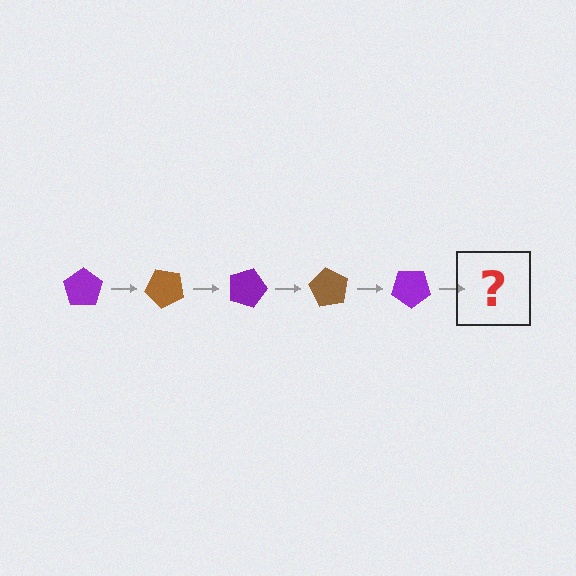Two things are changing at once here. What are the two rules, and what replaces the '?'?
The two rules are that it rotates 45 degrees each step and the color cycles through purple and brown. The '?' should be a brown pentagon, rotated 225 degrees from the start.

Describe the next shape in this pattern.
It should be a brown pentagon, rotated 225 degrees from the start.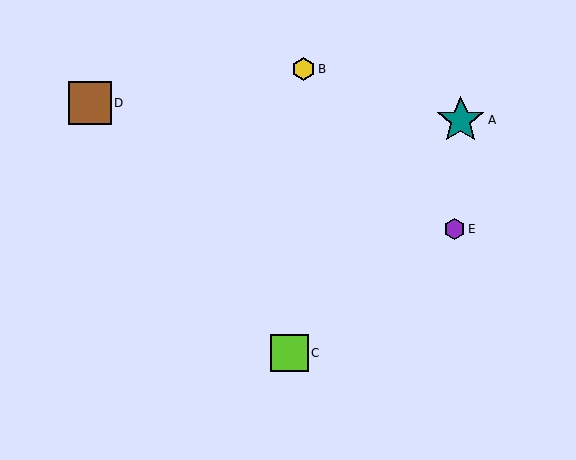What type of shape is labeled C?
Shape C is a lime square.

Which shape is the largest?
The teal star (labeled A) is the largest.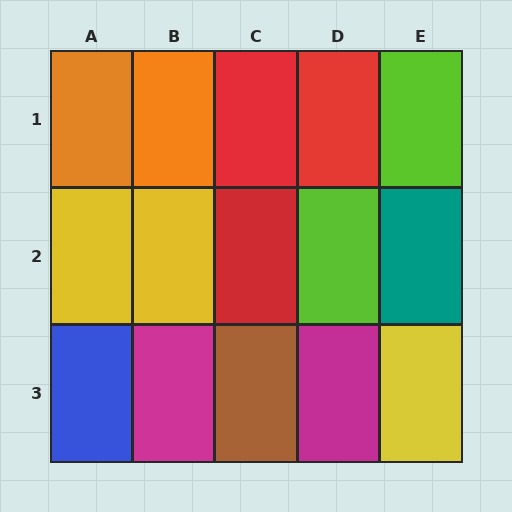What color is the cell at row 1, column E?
Lime.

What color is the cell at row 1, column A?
Orange.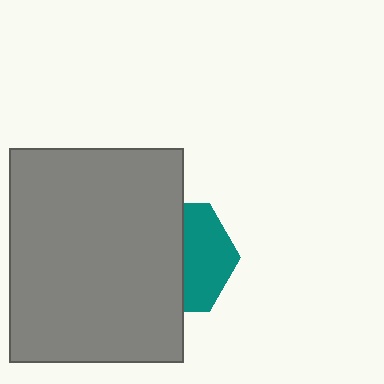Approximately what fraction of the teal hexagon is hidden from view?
Roughly 55% of the teal hexagon is hidden behind the gray rectangle.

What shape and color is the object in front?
The object in front is a gray rectangle.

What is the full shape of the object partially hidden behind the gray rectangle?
The partially hidden object is a teal hexagon.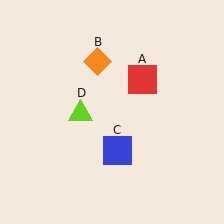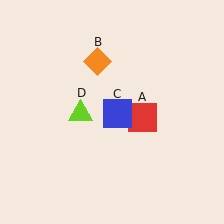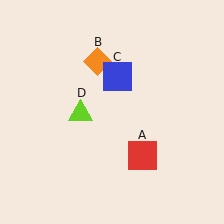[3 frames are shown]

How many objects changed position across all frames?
2 objects changed position: red square (object A), blue square (object C).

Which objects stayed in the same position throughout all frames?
Orange diamond (object B) and lime triangle (object D) remained stationary.